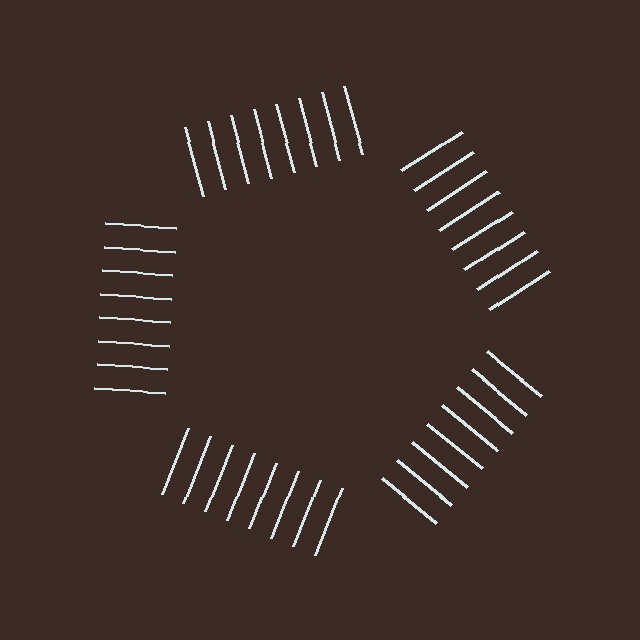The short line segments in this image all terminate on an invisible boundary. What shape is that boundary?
An illusory pentagon — the line segments terminate on its edges but no continuous stroke is drawn.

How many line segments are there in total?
40 — 8 along each of the 5 edges.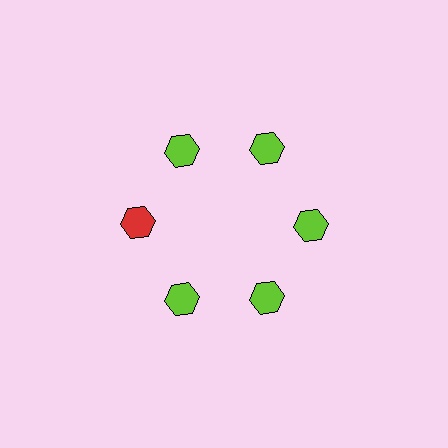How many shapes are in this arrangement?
There are 6 shapes arranged in a ring pattern.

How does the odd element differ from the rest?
It has a different color: red instead of lime.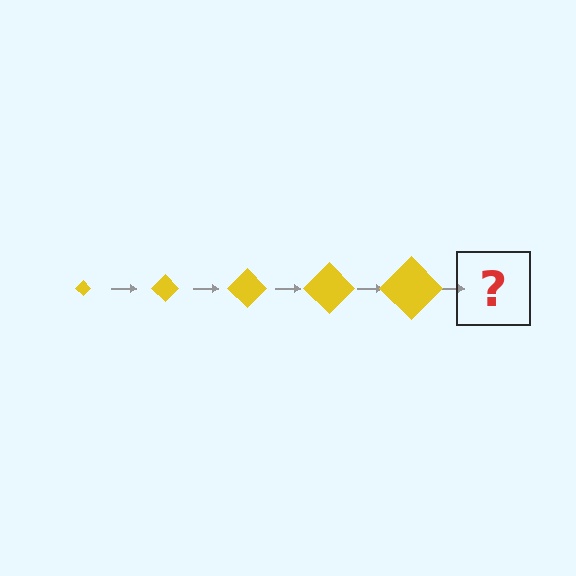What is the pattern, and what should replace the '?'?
The pattern is that the diamond gets progressively larger each step. The '?' should be a yellow diamond, larger than the previous one.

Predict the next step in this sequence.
The next step is a yellow diamond, larger than the previous one.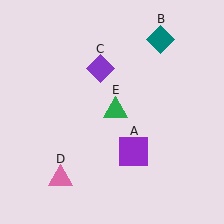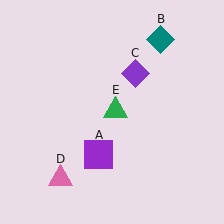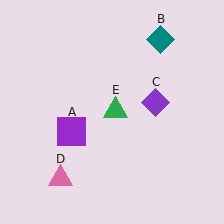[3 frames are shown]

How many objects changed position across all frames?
2 objects changed position: purple square (object A), purple diamond (object C).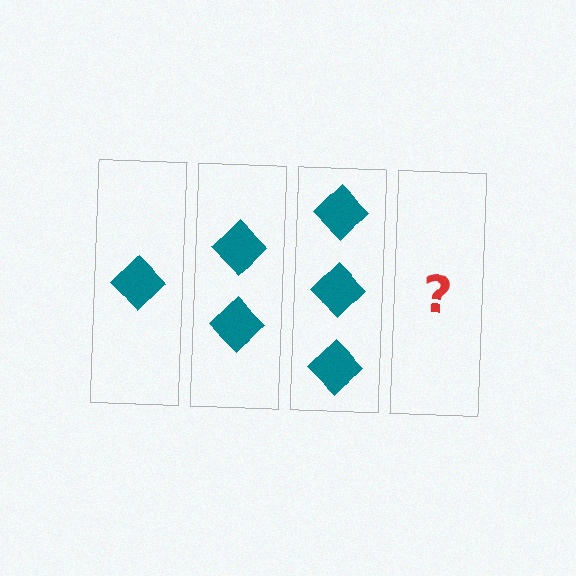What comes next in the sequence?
The next element should be 4 diamonds.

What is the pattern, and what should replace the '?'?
The pattern is that each step adds one more diamond. The '?' should be 4 diamonds.